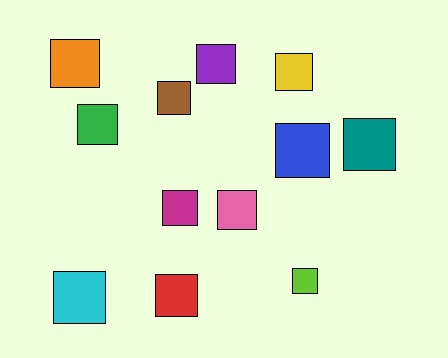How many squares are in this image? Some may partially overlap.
There are 12 squares.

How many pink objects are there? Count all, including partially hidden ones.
There is 1 pink object.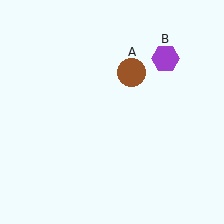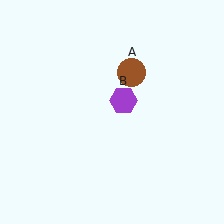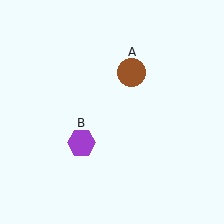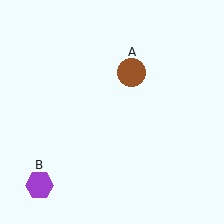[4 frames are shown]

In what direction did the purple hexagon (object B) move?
The purple hexagon (object B) moved down and to the left.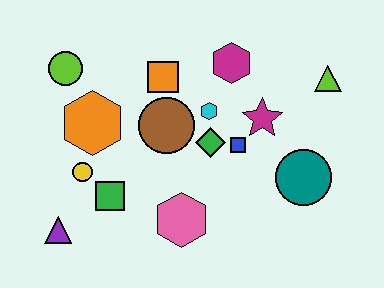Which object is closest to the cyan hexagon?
The green diamond is closest to the cyan hexagon.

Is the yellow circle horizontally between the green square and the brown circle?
No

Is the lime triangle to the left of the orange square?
No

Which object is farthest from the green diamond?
The purple triangle is farthest from the green diamond.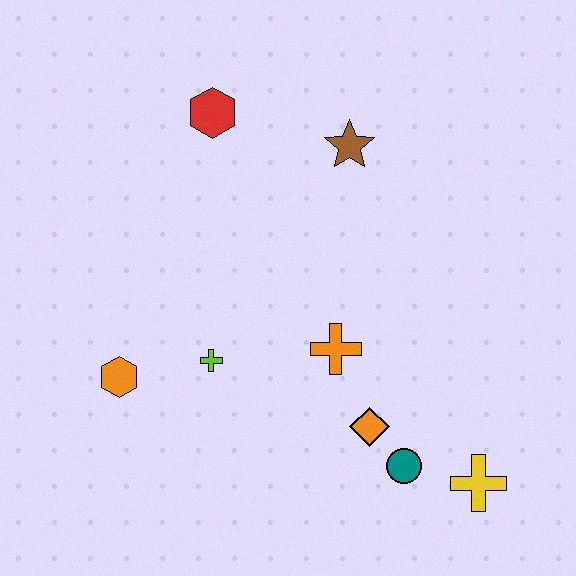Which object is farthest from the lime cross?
The yellow cross is farthest from the lime cross.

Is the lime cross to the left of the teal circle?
Yes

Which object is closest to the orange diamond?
The teal circle is closest to the orange diamond.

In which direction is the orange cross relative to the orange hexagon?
The orange cross is to the right of the orange hexagon.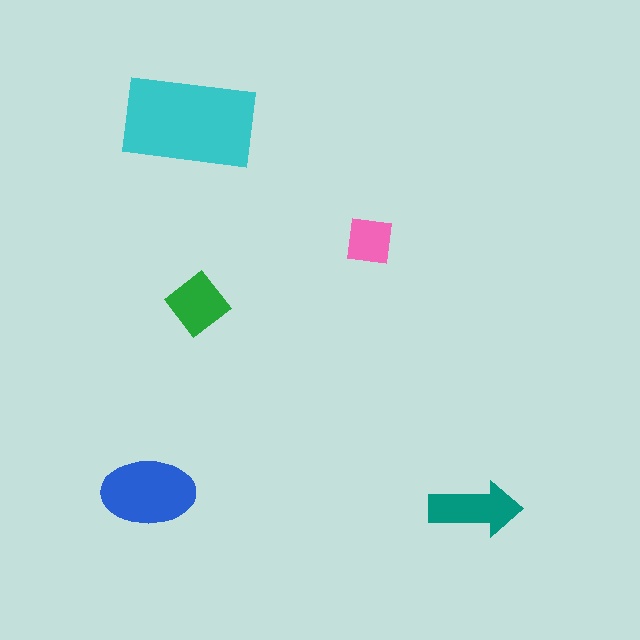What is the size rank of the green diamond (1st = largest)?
4th.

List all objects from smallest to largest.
The pink square, the green diamond, the teal arrow, the blue ellipse, the cyan rectangle.